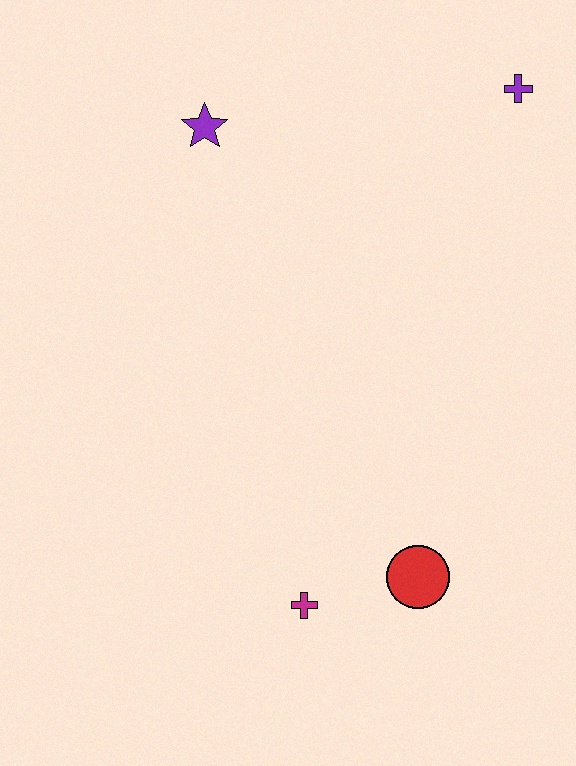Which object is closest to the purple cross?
The purple star is closest to the purple cross.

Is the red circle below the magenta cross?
No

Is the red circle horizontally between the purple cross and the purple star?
Yes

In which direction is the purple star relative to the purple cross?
The purple star is to the left of the purple cross.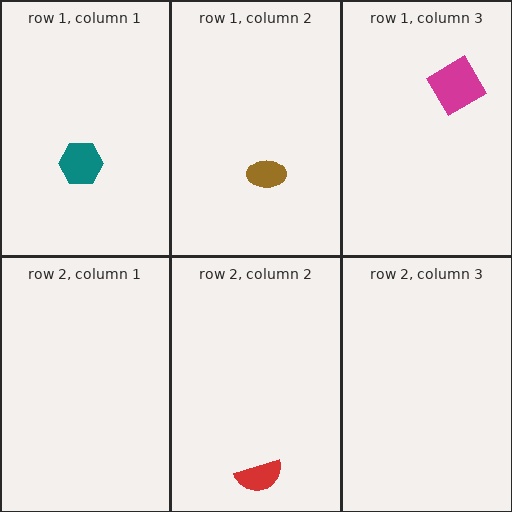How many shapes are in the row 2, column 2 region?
1.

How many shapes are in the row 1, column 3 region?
1.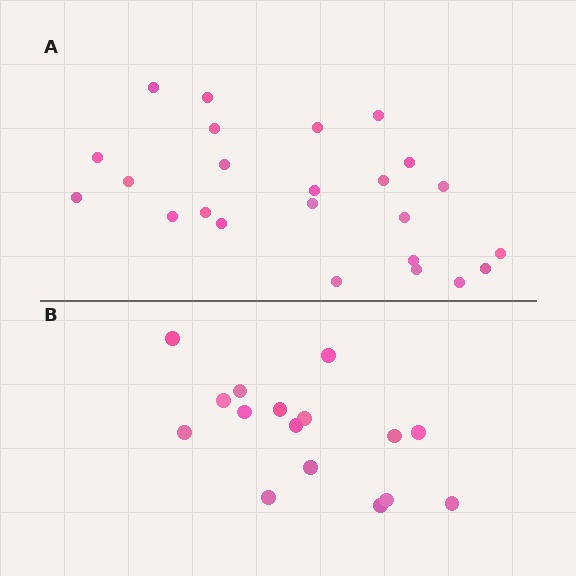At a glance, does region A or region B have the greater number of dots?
Region A (the top region) has more dots.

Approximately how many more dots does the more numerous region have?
Region A has roughly 8 or so more dots than region B.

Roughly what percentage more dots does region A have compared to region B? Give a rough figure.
About 50% more.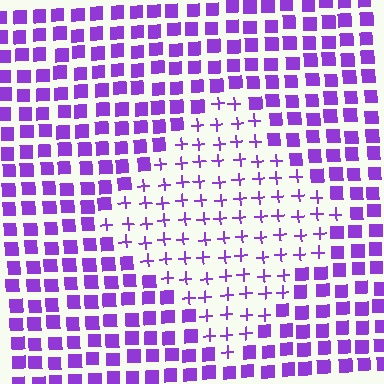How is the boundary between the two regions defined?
The boundary is defined by a change in element shape: plus signs inside vs. squares outside. All elements share the same color and spacing.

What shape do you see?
I see a diamond.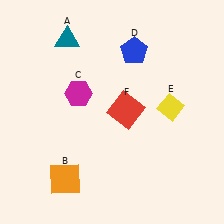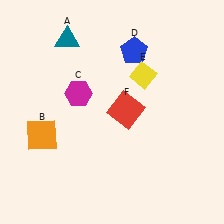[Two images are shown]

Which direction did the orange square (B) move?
The orange square (B) moved up.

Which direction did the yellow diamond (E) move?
The yellow diamond (E) moved up.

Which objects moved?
The objects that moved are: the orange square (B), the yellow diamond (E).